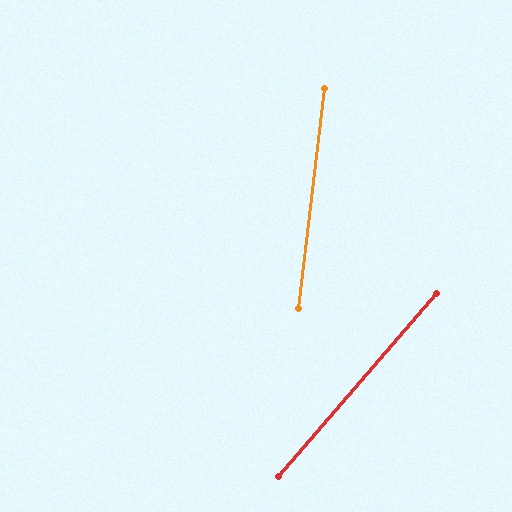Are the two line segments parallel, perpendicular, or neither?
Neither parallel nor perpendicular — they differ by about 34°.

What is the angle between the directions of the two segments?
Approximately 34 degrees.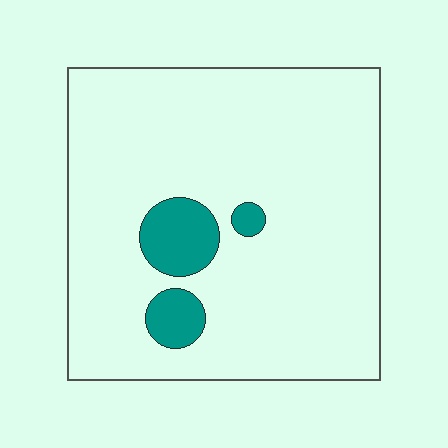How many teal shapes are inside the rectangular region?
3.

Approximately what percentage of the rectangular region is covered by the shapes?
Approximately 10%.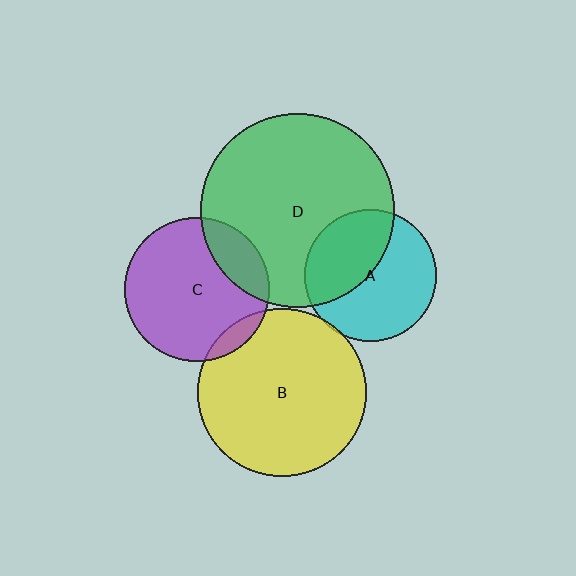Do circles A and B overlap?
Yes.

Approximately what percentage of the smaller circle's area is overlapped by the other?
Approximately 5%.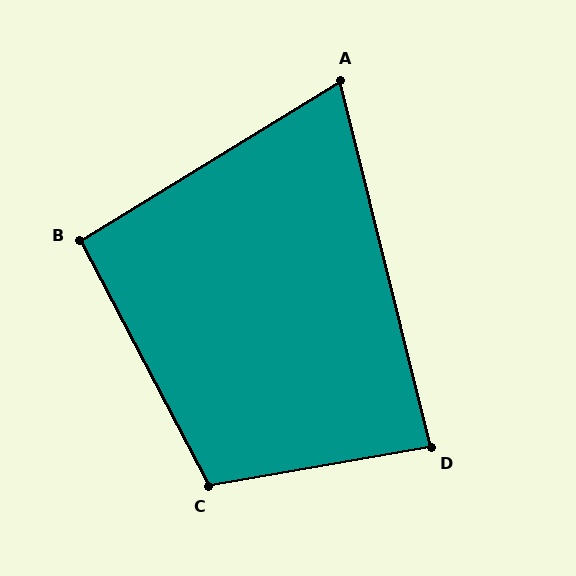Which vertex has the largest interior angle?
C, at approximately 108 degrees.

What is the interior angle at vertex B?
Approximately 94 degrees (approximately right).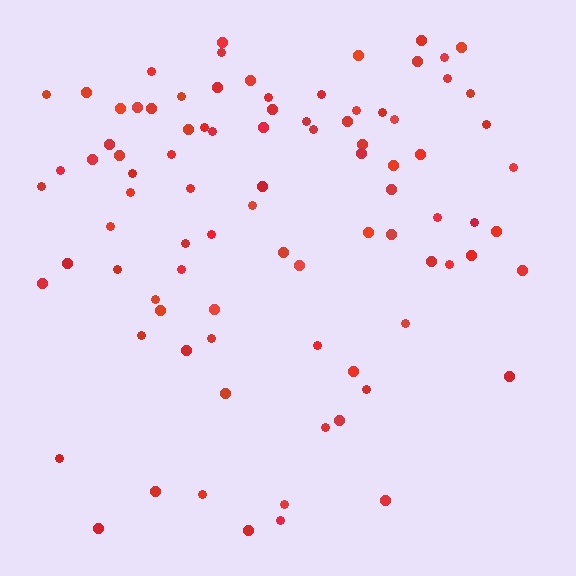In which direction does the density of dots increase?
From bottom to top, with the top side densest.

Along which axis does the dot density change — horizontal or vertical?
Vertical.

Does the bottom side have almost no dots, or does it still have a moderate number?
Still a moderate number, just noticeably fewer than the top.